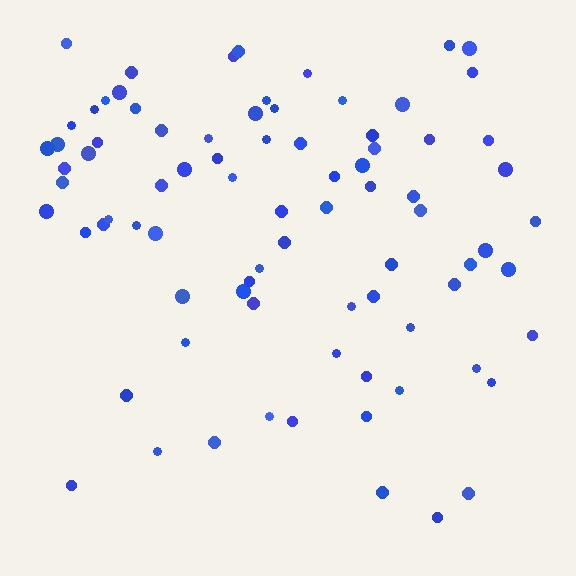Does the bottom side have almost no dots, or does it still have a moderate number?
Still a moderate number, just noticeably fewer than the top.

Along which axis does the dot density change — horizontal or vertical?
Vertical.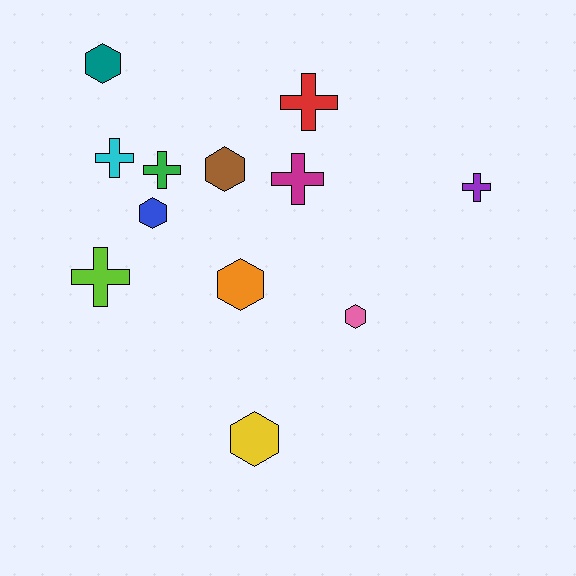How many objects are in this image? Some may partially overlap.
There are 12 objects.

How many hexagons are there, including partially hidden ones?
There are 6 hexagons.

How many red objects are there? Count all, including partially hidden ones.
There is 1 red object.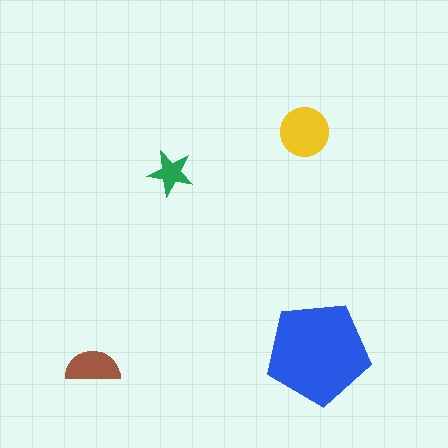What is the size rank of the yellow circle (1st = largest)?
2nd.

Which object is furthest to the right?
The blue pentagon is rightmost.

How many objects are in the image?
There are 4 objects in the image.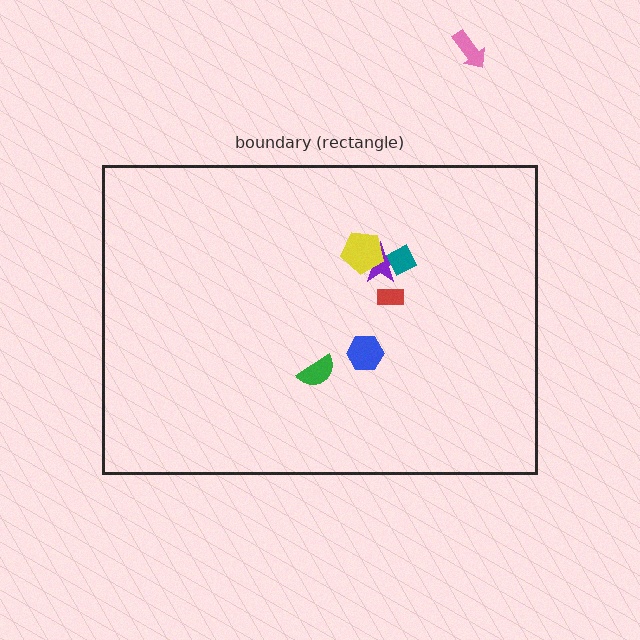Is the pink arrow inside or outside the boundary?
Outside.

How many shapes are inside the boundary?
6 inside, 1 outside.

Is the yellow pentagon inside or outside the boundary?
Inside.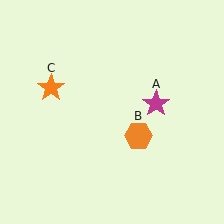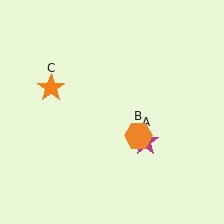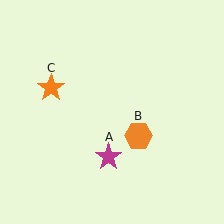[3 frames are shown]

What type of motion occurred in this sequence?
The magenta star (object A) rotated clockwise around the center of the scene.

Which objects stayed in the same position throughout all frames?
Orange hexagon (object B) and orange star (object C) remained stationary.